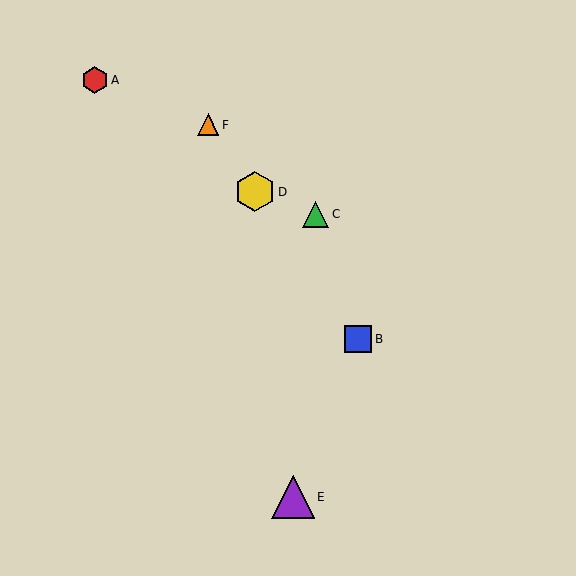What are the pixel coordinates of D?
Object D is at (255, 192).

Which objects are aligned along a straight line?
Objects B, D, F are aligned along a straight line.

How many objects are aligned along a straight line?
3 objects (B, D, F) are aligned along a straight line.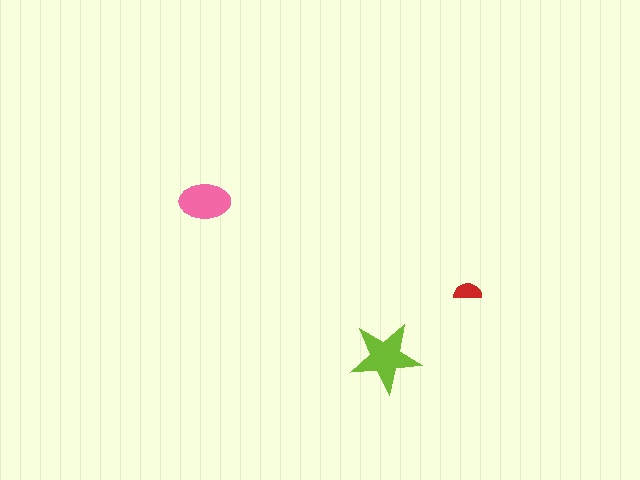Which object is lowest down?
The lime star is bottommost.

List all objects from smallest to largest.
The red semicircle, the pink ellipse, the lime star.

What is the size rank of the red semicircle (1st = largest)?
3rd.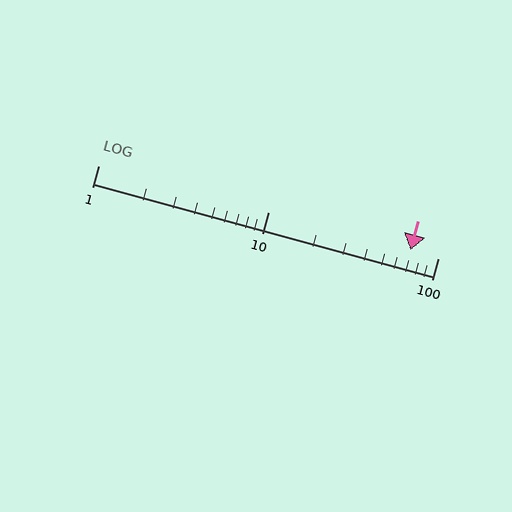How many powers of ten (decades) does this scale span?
The scale spans 2 decades, from 1 to 100.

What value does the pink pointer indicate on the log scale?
The pointer indicates approximately 69.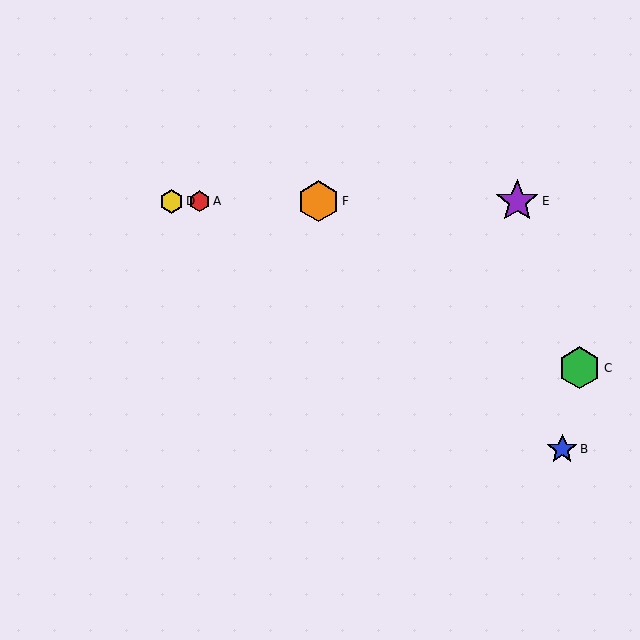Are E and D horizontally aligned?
Yes, both are at y≈201.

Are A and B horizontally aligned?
No, A is at y≈201 and B is at y≈449.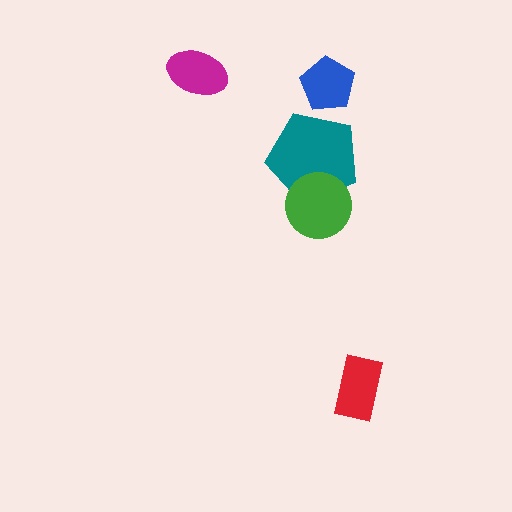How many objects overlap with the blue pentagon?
0 objects overlap with the blue pentagon.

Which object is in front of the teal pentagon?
The green circle is in front of the teal pentagon.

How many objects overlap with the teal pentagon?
1 object overlaps with the teal pentagon.